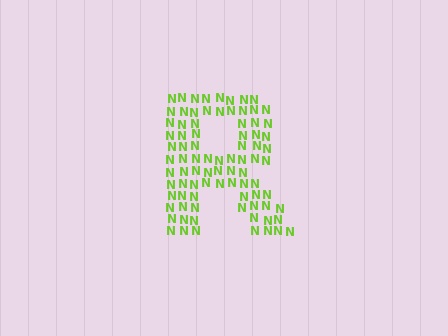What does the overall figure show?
The overall figure shows the letter R.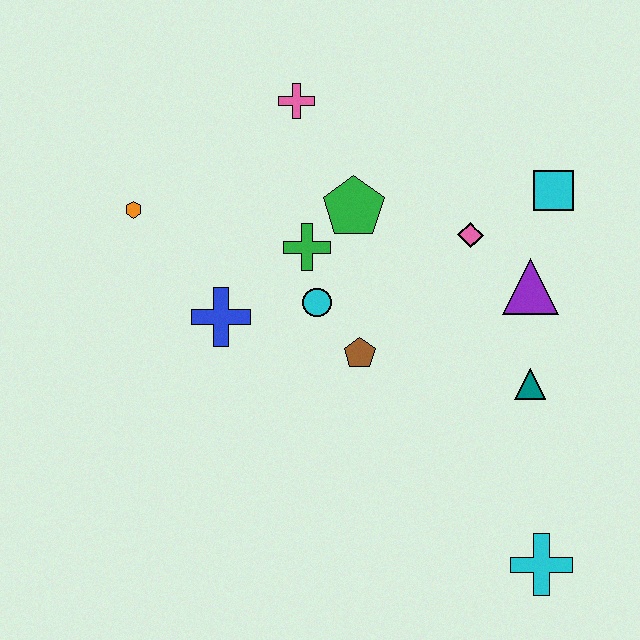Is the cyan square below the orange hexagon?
No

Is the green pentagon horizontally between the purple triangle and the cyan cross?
No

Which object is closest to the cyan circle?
The green cross is closest to the cyan circle.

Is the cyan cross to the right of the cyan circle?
Yes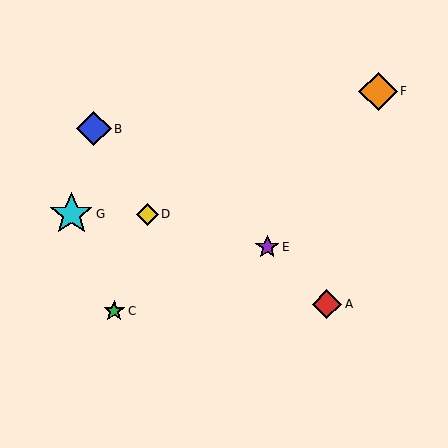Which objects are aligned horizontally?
Objects D, G are aligned horizontally.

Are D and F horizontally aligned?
No, D is at y≈214 and F is at y≈91.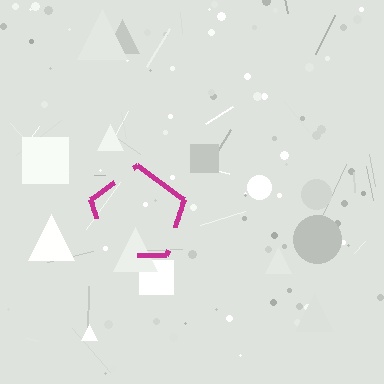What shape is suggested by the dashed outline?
The dashed outline suggests a pentagon.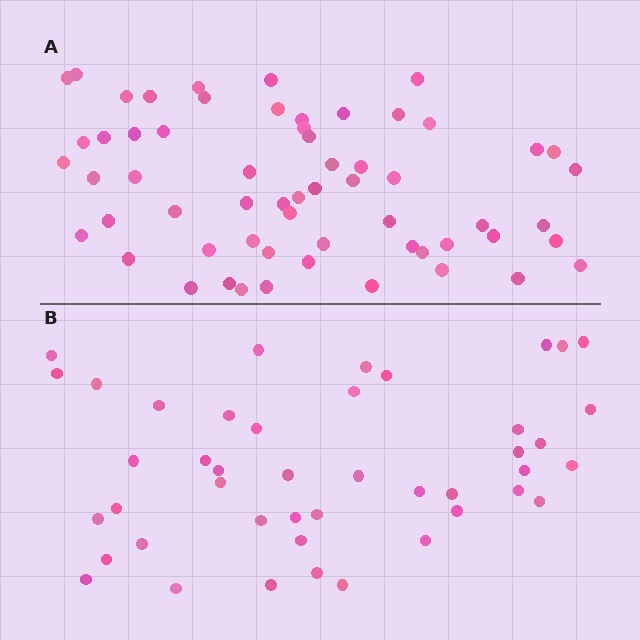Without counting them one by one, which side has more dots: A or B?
Region A (the top region) has more dots.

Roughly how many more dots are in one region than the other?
Region A has approximately 15 more dots than region B.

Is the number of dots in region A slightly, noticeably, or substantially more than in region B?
Region A has noticeably more, but not dramatically so. The ratio is roughly 1.4 to 1.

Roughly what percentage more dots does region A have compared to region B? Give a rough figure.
About 35% more.